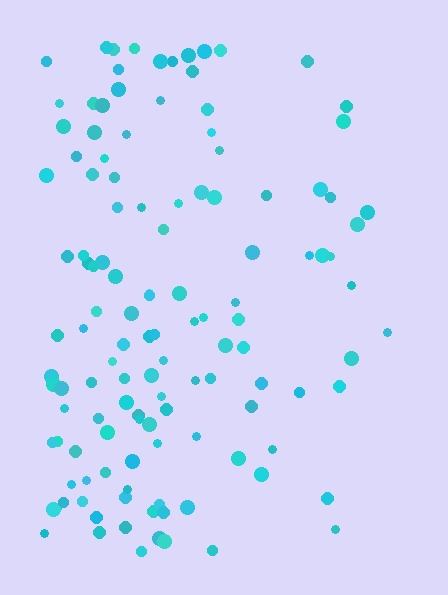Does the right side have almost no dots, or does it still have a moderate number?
Still a moderate number, just noticeably fewer than the left.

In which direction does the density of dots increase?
From right to left, with the left side densest.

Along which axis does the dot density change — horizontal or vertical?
Horizontal.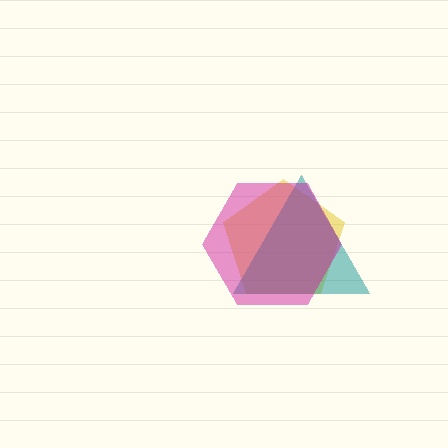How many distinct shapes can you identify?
There are 3 distinct shapes: a yellow pentagon, a teal triangle, a magenta hexagon.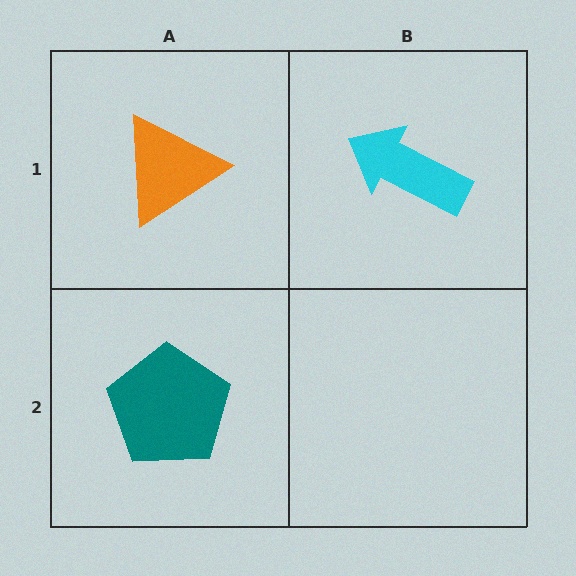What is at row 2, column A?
A teal pentagon.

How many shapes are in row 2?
1 shape.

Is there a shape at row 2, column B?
No, that cell is empty.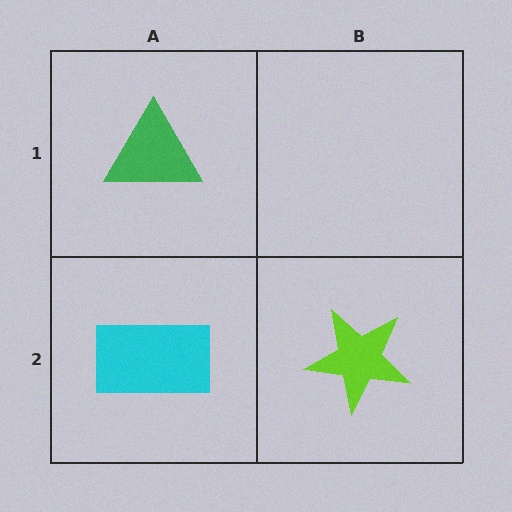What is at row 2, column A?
A cyan rectangle.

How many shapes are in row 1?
1 shape.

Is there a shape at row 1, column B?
No, that cell is empty.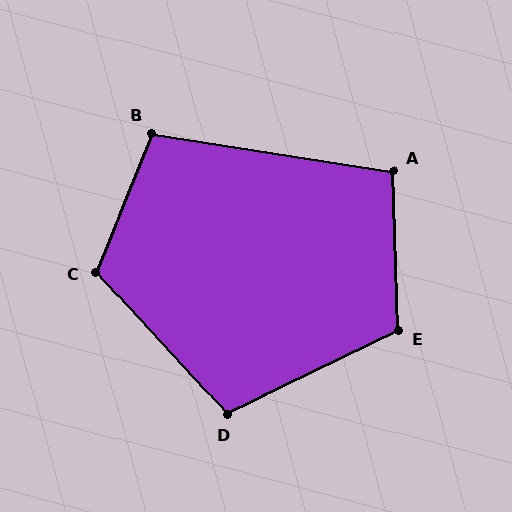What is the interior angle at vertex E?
Approximately 114 degrees (obtuse).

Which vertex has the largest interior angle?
C, at approximately 116 degrees.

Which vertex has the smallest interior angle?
A, at approximately 101 degrees.